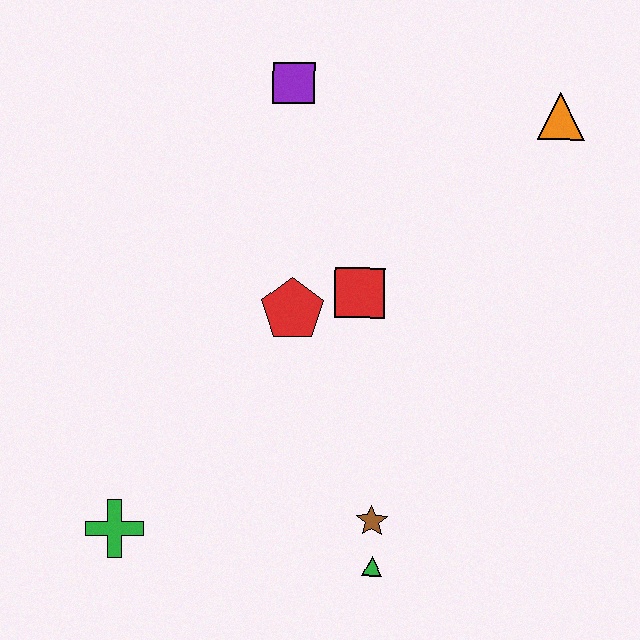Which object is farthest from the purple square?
The green triangle is farthest from the purple square.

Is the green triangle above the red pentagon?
No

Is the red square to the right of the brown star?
No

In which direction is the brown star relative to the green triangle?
The brown star is above the green triangle.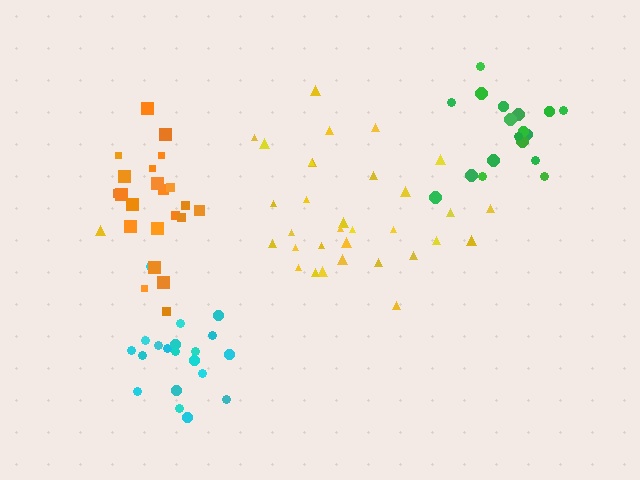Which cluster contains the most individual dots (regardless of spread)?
Yellow (33).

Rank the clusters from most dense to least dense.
cyan, orange, green, yellow.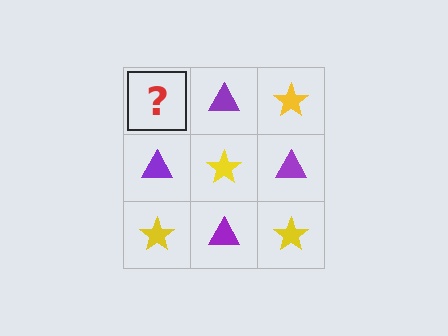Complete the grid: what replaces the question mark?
The question mark should be replaced with a yellow star.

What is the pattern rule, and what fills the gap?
The rule is that it alternates yellow star and purple triangle in a checkerboard pattern. The gap should be filled with a yellow star.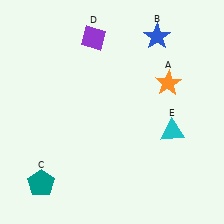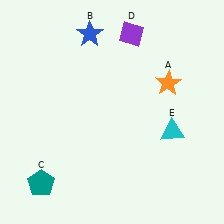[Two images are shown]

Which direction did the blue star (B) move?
The blue star (B) moved left.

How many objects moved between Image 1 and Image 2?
2 objects moved between the two images.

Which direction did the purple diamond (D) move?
The purple diamond (D) moved right.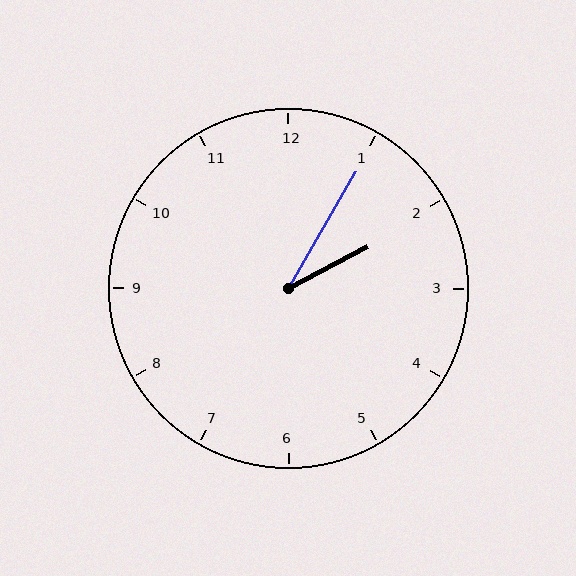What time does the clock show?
2:05.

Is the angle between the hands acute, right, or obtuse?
It is acute.